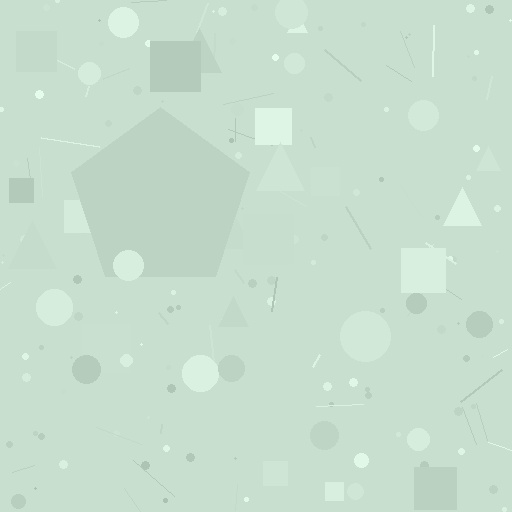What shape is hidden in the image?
A pentagon is hidden in the image.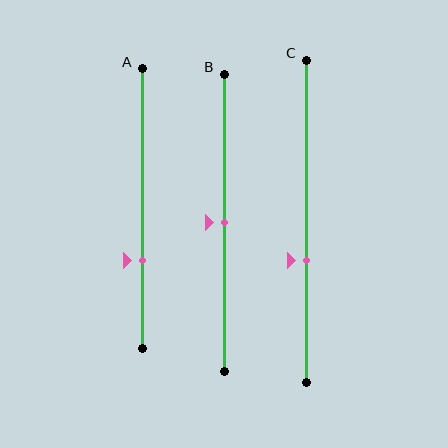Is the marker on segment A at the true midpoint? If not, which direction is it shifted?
No, the marker on segment A is shifted downward by about 18% of the segment length.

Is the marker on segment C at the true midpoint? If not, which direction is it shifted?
No, the marker on segment C is shifted downward by about 12% of the segment length.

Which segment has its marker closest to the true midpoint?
Segment B has its marker closest to the true midpoint.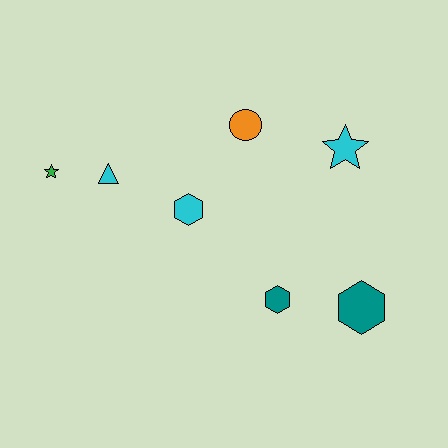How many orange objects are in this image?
There is 1 orange object.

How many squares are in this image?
There are no squares.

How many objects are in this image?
There are 7 objects.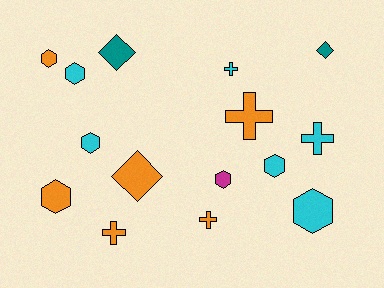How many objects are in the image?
There are 15 objects.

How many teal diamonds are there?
There are 2 teal diamonds.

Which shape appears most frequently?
Hexagon, with 7 objects.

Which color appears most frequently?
Orange, with 6 objects.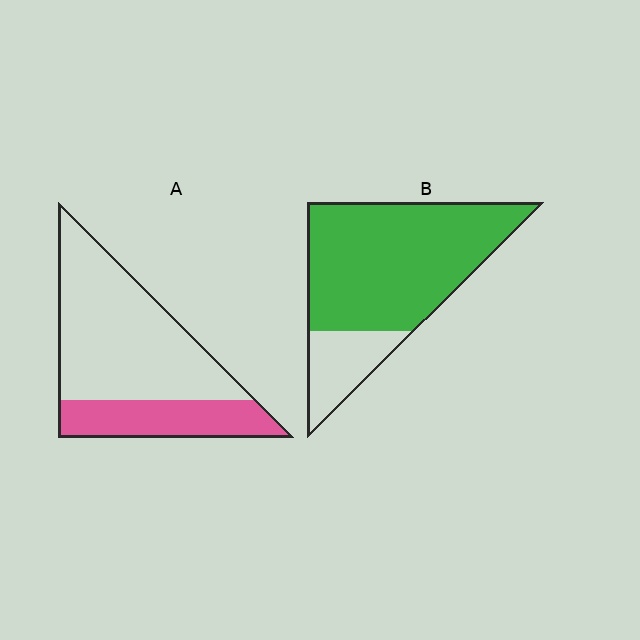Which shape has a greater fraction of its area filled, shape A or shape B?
Shape B.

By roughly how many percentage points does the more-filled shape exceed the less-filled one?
By roughly 50 percentage points (B over A).